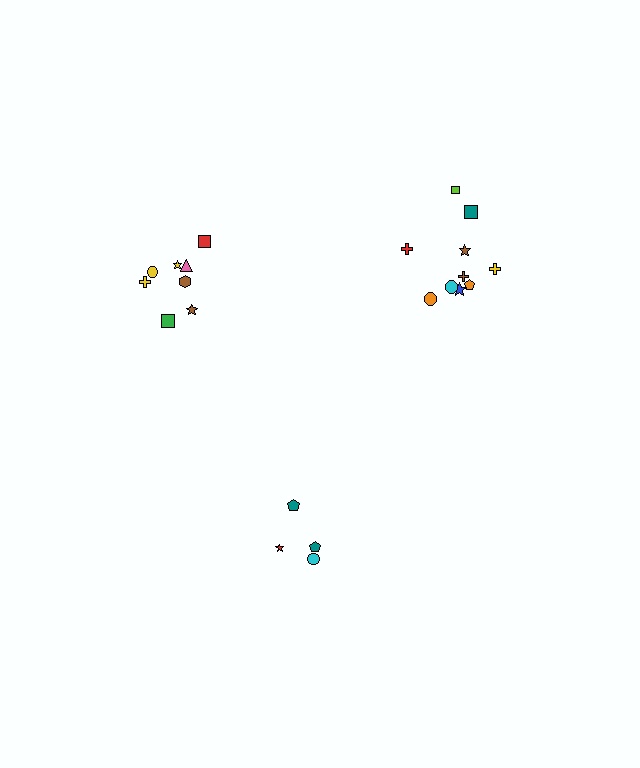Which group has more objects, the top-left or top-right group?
The top-right group.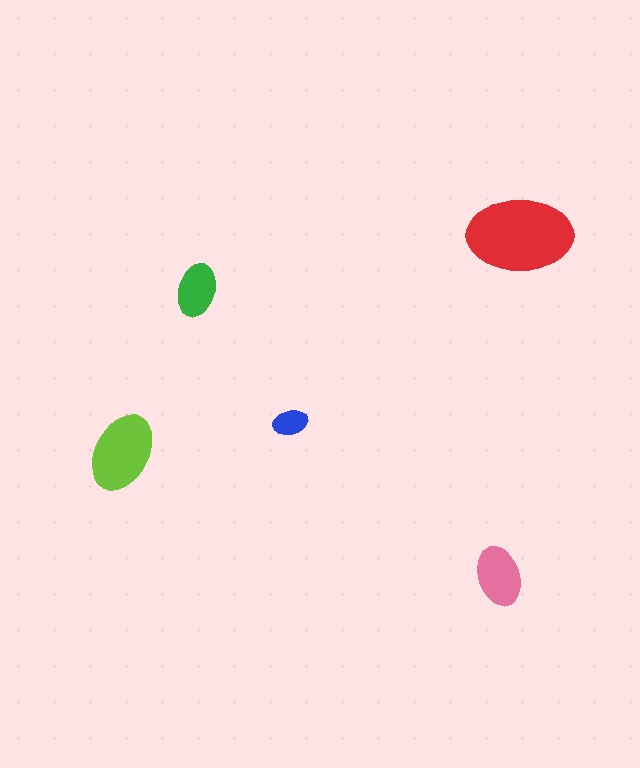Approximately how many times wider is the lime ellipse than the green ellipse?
About 1.5 times wider.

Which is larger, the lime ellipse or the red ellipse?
The red one.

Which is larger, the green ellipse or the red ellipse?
The red one.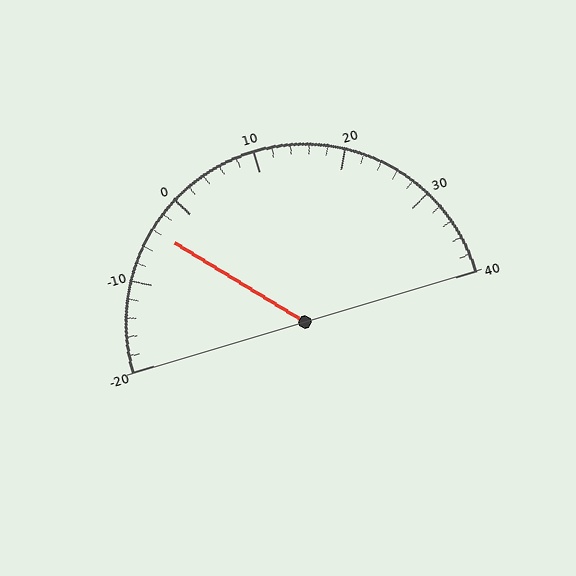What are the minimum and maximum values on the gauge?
The gauge ranges from -20 to 40.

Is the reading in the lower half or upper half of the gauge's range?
The reading is in the lower half of the range (-20 to 40).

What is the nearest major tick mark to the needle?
The nearest major tick mark is 0.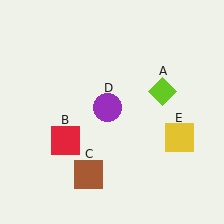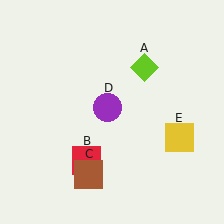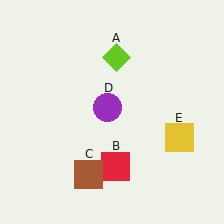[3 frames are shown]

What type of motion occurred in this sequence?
The lime diamond (object A), red square (object B) rotated counterclockwise around the center of the scene.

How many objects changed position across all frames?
2 objects changed position: lime diamond (object A), red square (object B).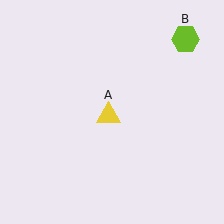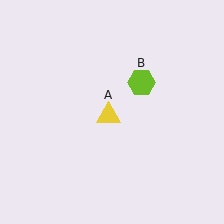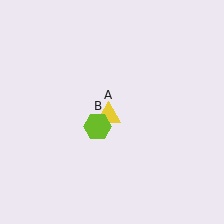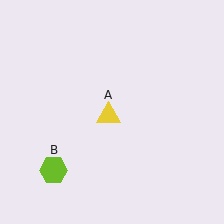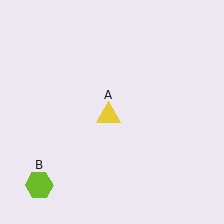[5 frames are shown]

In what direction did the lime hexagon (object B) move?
The lime hexagon (object B) moved down and to the left.